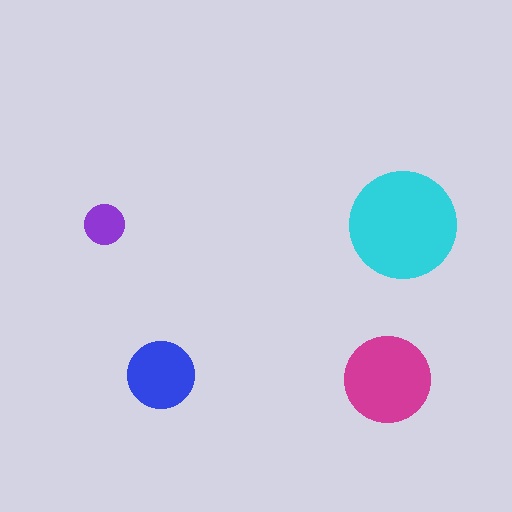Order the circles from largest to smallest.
the cyan one, the magenta one, the blue one, the purple one.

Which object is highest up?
The purple circle is topmost.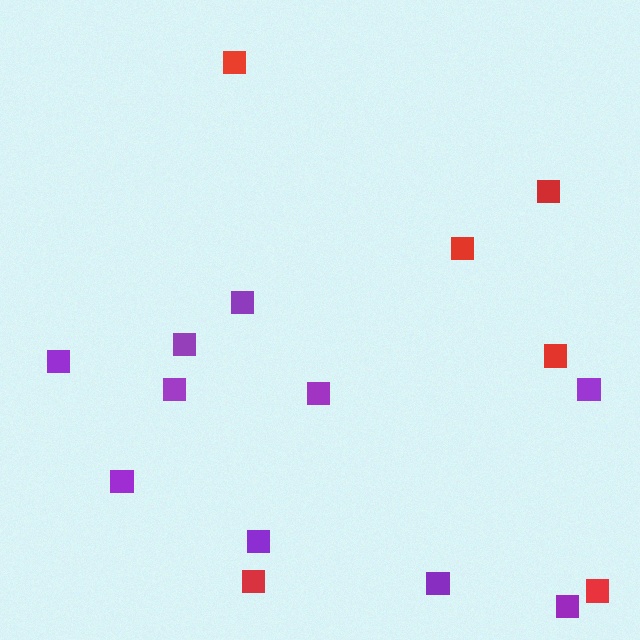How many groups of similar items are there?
There are 2 groups: one group of purple squares (10) and one group of red squares (6).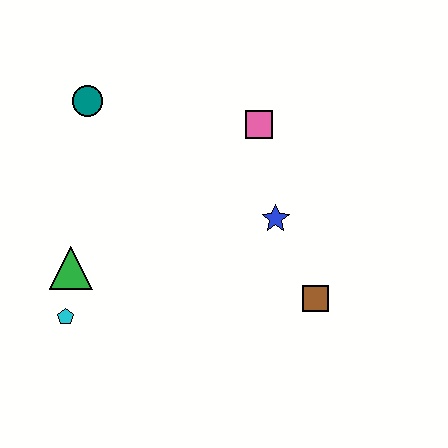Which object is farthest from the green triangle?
The brown square is farthest from the green triangle.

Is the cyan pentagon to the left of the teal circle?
Yes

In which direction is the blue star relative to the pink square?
The blue star is below the pink square.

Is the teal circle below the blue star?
No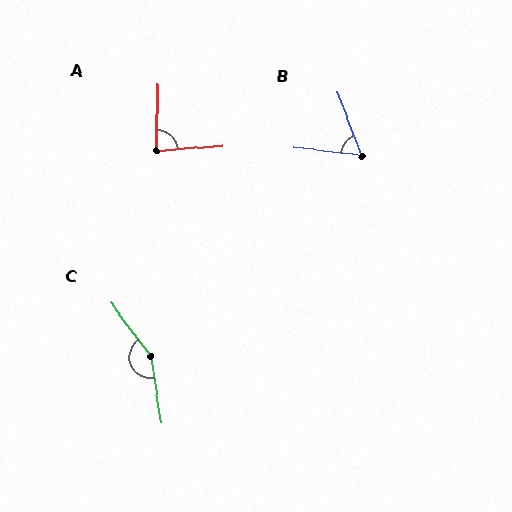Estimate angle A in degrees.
Approximately 83 degrees.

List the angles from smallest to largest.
B (63°), A (83°), C (152°).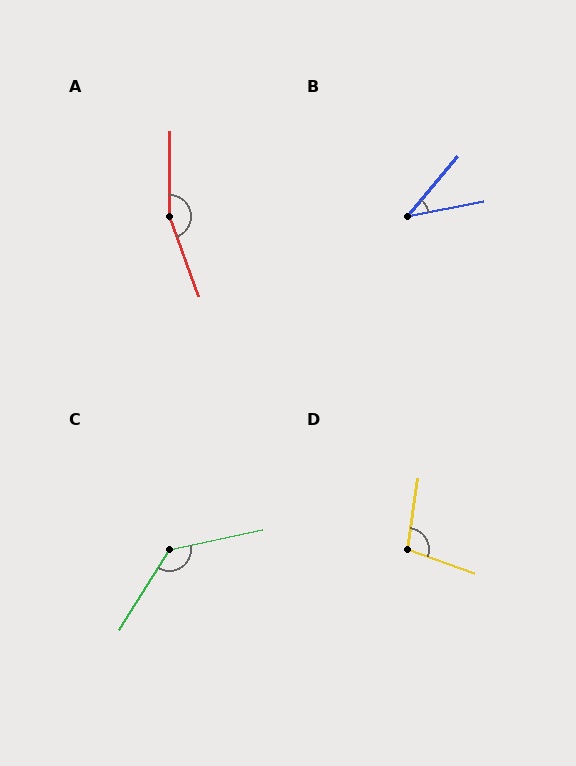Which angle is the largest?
A, at approximately 159 degrees.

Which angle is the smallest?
B, at approximately 39 degrees.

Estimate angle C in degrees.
Approximately 134 degrees.